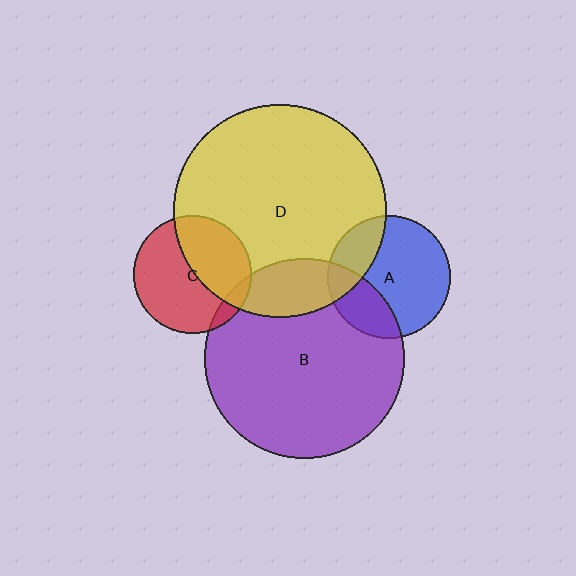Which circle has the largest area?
Circle D (yellow).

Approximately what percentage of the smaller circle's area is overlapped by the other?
Approximately 10%.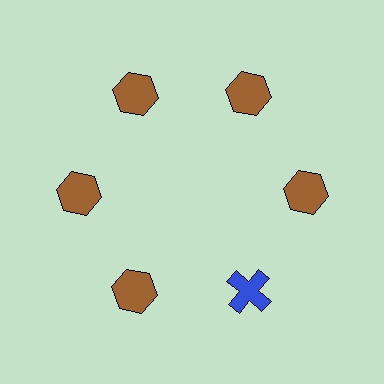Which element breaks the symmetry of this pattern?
The blue cross at roughly the 5 o'clock position breaks the symmetry. All other shapes are brown hexagons.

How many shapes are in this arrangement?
There are 6 shapes arranged in a ring pattern.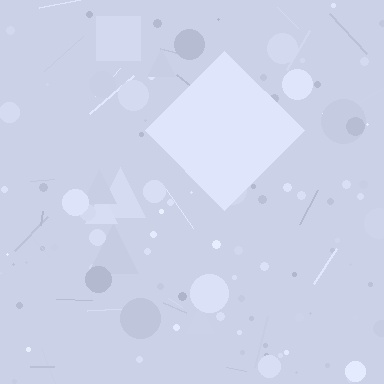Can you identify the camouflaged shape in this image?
The camouflaged shape is a diamond.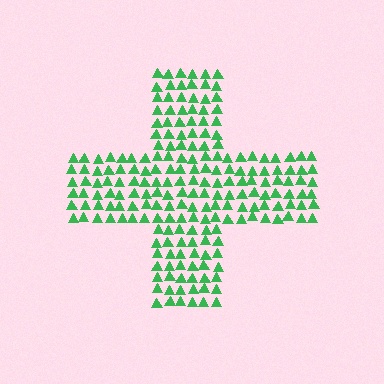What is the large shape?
The large shape is a cross.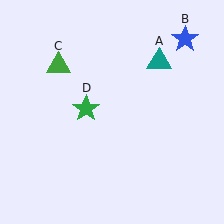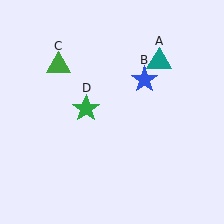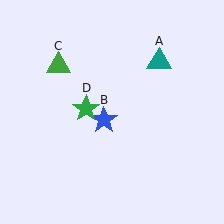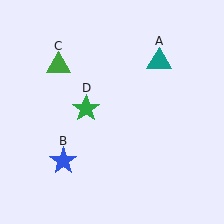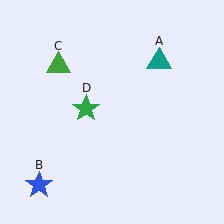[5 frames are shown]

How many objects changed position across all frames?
1 object changed position: blue star (object B).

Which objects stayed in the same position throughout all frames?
Teal triangle (object A) and green triangle (object C) and green star (object D) remained stationary.